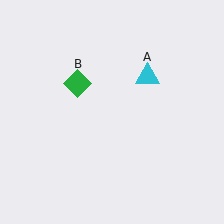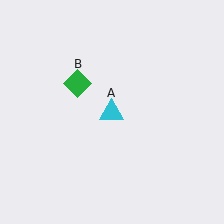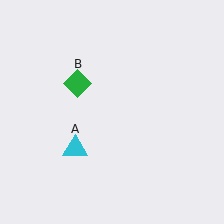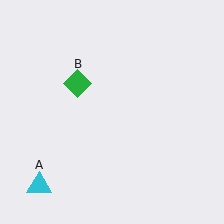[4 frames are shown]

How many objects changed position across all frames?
1 object changed position: cyan triangle (object A).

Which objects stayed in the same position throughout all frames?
Green diamond (object B) remained stationary.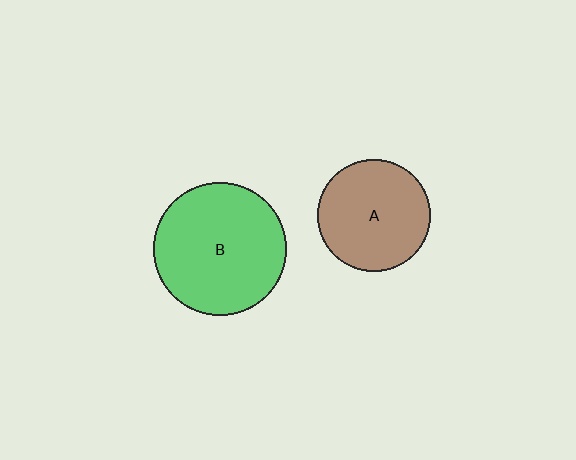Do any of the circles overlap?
No, none of the circles overlap.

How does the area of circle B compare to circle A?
Approximately 1.4 times.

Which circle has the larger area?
Circle B (green).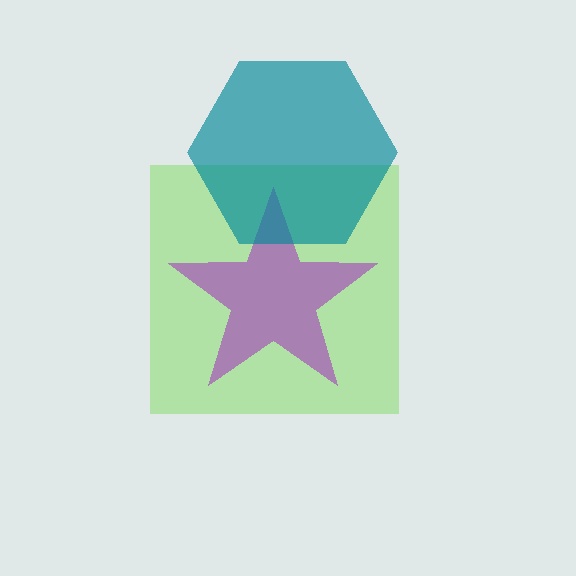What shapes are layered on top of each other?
The layered shapes are: a lime square, a purple star, a teal hexagon.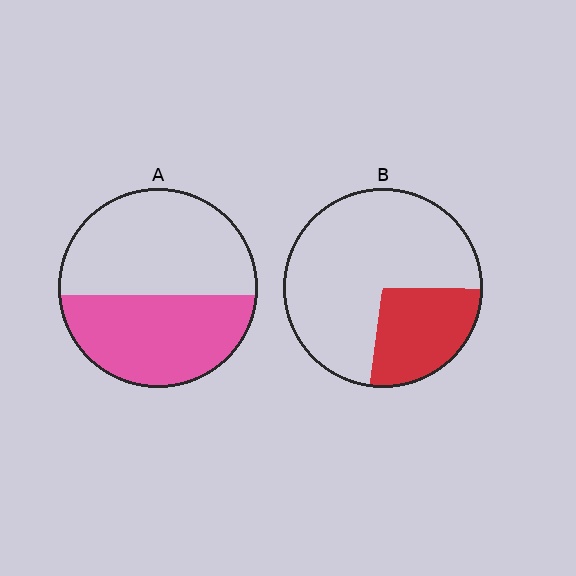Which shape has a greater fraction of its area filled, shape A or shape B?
Shape A.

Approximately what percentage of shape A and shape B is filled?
A is approximately 45% and B is approximately 25%.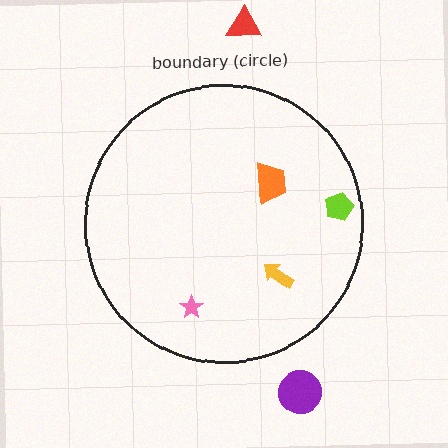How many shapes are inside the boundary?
4 inside, 2 outside.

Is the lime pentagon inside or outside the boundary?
Inside.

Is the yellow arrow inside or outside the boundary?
Inside.